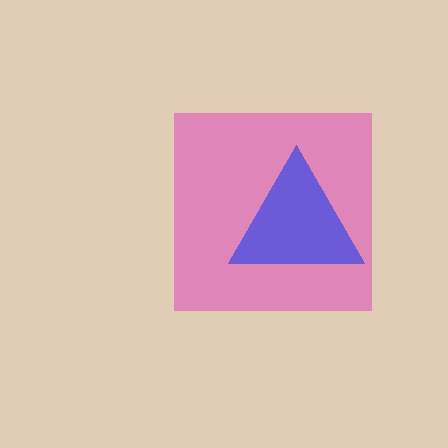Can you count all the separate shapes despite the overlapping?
Yes, there are 2 separate shapes.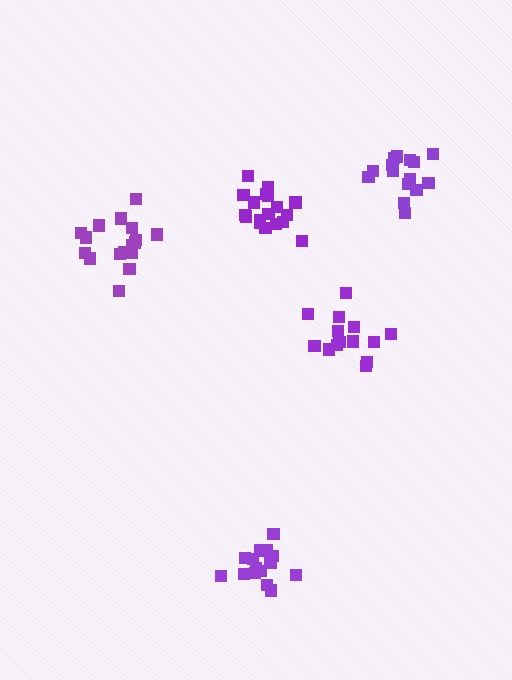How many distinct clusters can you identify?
There are 5 distinct clusters.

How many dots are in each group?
Group 1: 15 dots, Group 2: 15 dots, Group 3: 18 dots, Group 4: 18 dots, Group 5: 14 dots (80 total).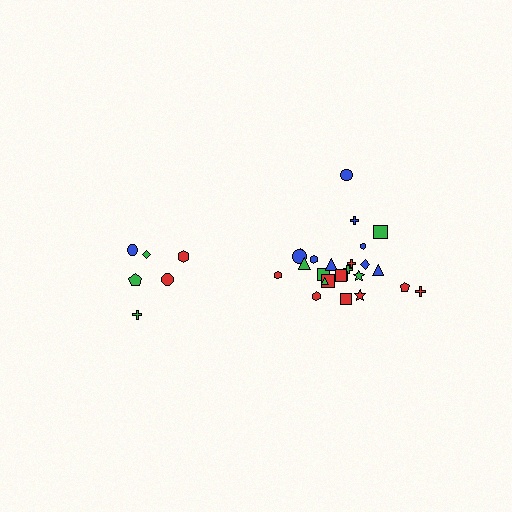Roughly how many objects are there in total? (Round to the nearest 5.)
Roughly 30 objects in total.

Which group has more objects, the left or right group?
The right group.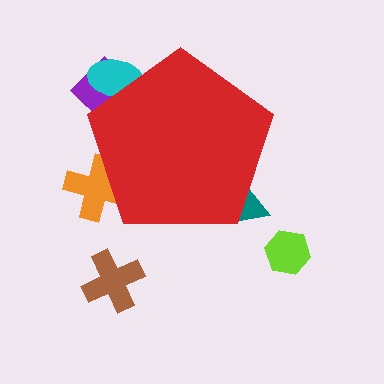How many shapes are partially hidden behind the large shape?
4 shapes are partially hidden.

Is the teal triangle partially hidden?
Yes, the teal triangle is partially hidden behind the red pentagon.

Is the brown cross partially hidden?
No, the brown cross is fully visible.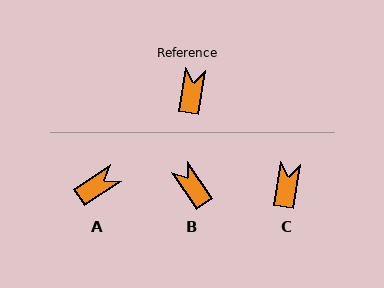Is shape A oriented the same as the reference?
No, it is off by about 47 degrees.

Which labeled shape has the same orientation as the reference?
C.